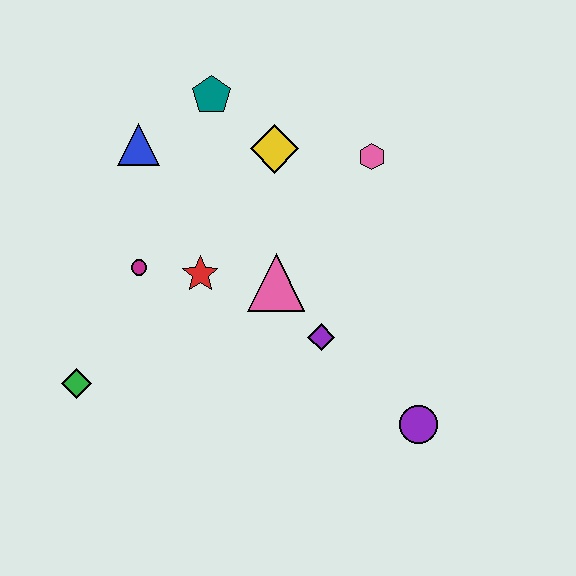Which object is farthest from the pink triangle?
The green diamond is farthest from the pink triangle.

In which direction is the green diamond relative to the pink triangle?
The green diamond is to the left of the pink triangle.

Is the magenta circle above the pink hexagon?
No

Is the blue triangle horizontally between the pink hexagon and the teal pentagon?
No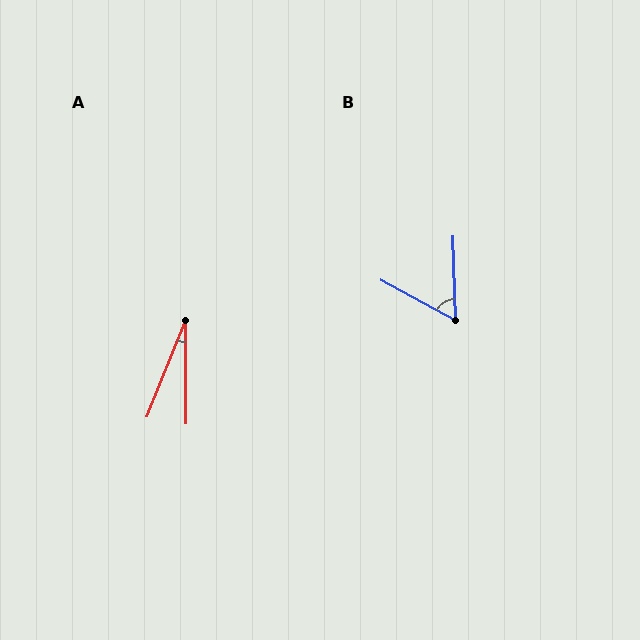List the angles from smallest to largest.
A (22°), B (59°).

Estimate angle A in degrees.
Approximately 22 degrees.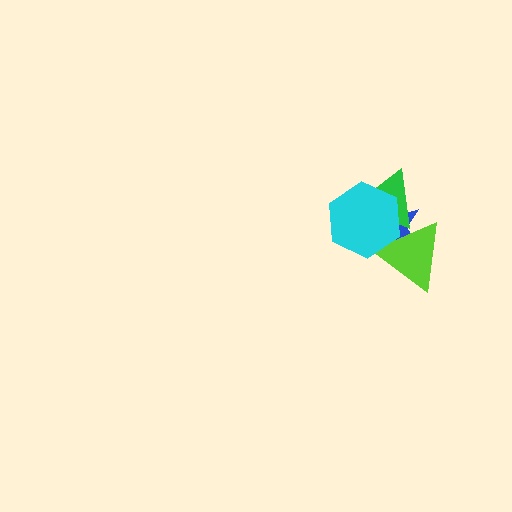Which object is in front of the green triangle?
The cyan hexagon is in front of the green triangle.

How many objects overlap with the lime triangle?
3 objects overlap with the lime triangle.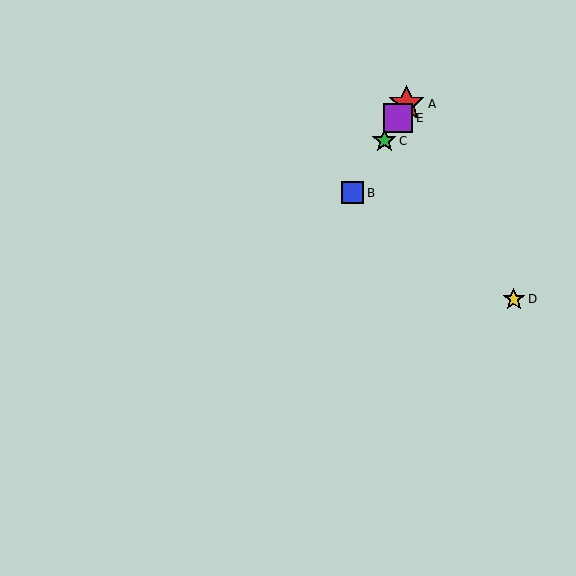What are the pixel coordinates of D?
Object D is at (514, 299).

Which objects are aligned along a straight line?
Objects A, B, C, E are aligned along a straight line.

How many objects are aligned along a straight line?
4 objects (A, B, C, E) are aligned along a straight line.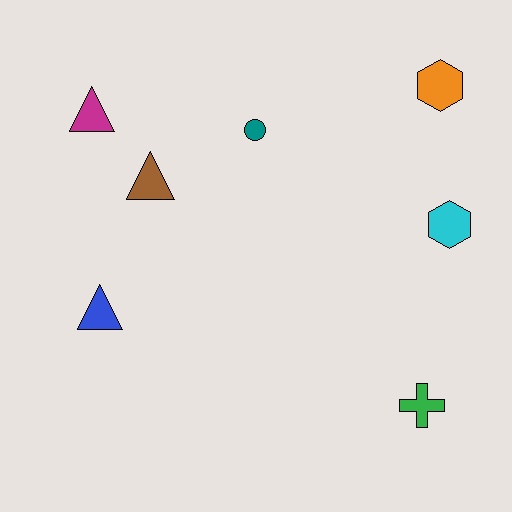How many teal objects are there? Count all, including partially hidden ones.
There is 1 teal object.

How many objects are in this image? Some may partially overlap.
There are 7 objects.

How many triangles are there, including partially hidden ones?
There are 3 triangles.